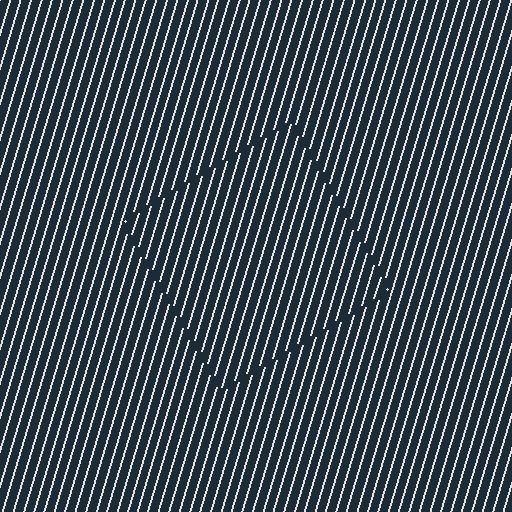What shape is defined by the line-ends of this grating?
An illusory square. The interior of the shape contains the same grating, shifted by half a period — the contour is defined by the phase discontinuity where line-ends from the inner and outer gratings abut.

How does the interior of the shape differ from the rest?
The interior of the shape contains the same grating, shifted by half a period — the contour is defined by the phase discontinuity where line-ends from the inner and outer gratings abut.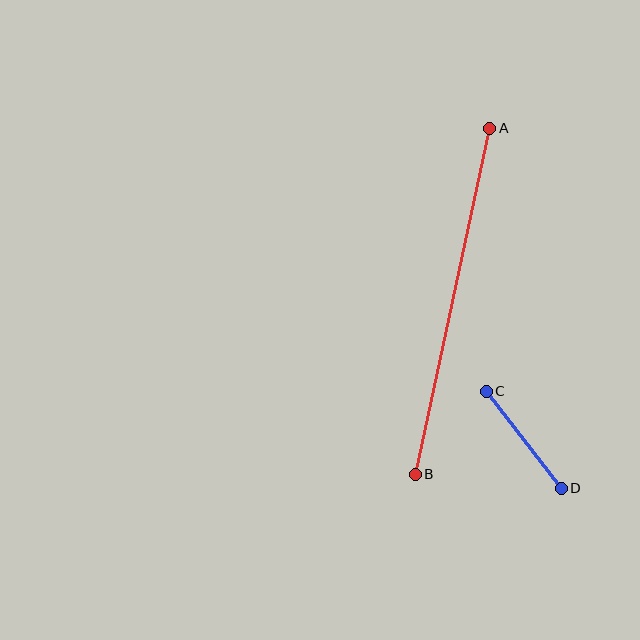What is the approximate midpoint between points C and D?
The midpoint is at approximately (524, 440) pixels.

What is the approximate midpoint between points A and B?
The midpoint is at approximately (453, 301) pixels.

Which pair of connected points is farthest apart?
Points A and B are farthest apart.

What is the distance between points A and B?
The distance is approximately 354 pixels.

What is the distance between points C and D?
The distance is approximately 123 pixels.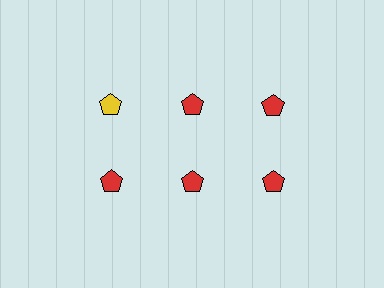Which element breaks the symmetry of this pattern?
The yellow pentagon in the top row, leftmost column breaks the symmetry. All other shapes are red pentagons.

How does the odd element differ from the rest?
It has a different color: yellow instead of red.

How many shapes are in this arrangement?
There are 6 shapes arranged in a grid pattern.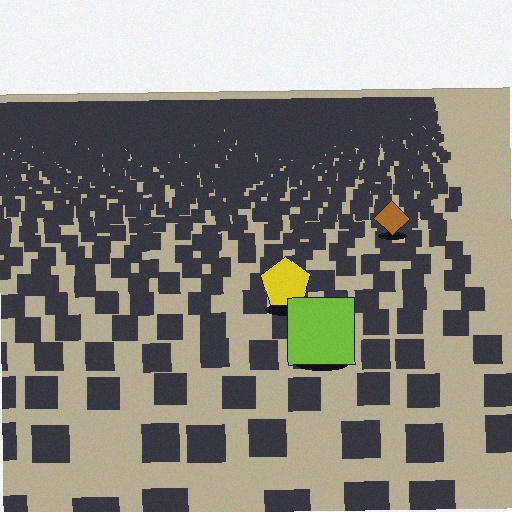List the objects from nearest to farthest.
From nearest to farthest: the lime square, the yellow pentagon, the brown diamond.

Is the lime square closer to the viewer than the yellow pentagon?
Yes. The lime square is closer — you can tell from the texture gradient: the ground texture is coarser near it.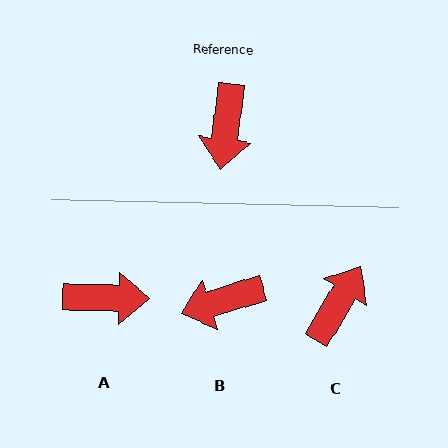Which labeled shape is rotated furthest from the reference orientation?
C, about 156 degrees away.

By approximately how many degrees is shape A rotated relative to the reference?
Approximately 96 degrees counter-clockwise.